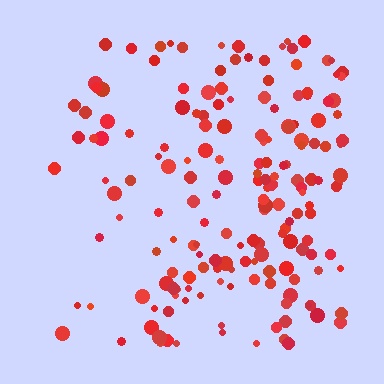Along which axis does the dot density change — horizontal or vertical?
Horizontal.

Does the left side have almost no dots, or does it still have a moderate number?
Still a moderate number, just noticeably fewer than the right.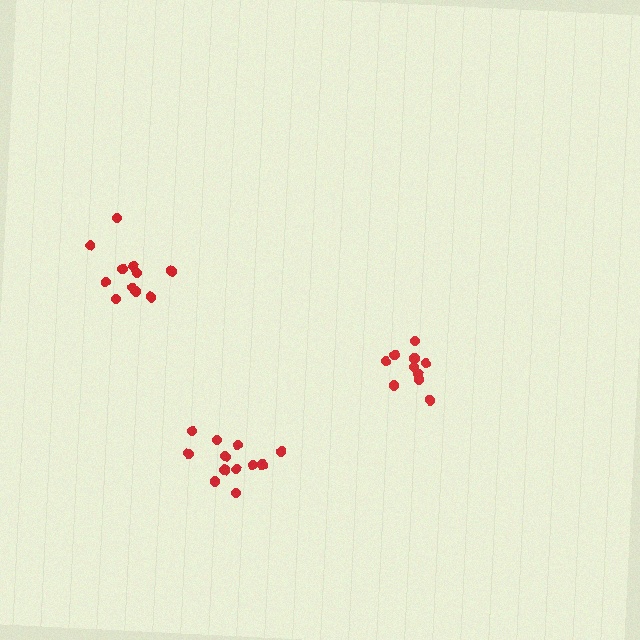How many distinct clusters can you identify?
There are 3 distinct clusters.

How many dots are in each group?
Group 1: 10 dots, Group 2: 12 dots, Group 3: 11 dots (33 total).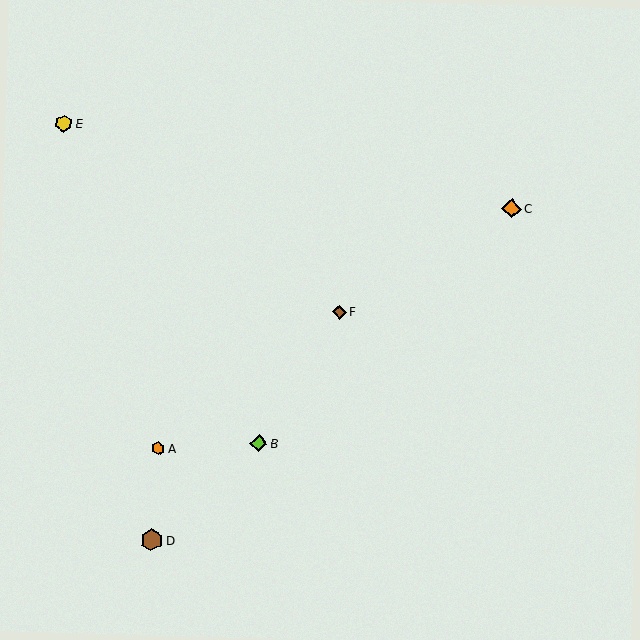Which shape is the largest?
The brown hexagon (labeled D) is the largest.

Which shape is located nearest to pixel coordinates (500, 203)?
The orange diamond (labeled C) at (512, 209) is nearest to that location.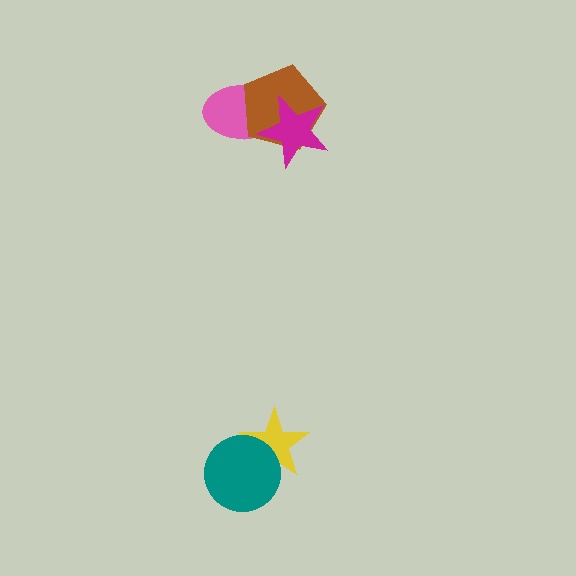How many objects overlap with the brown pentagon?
2 objects overlap with the brown pentagon.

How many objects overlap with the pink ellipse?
2 objects overlap with the pink ellipse.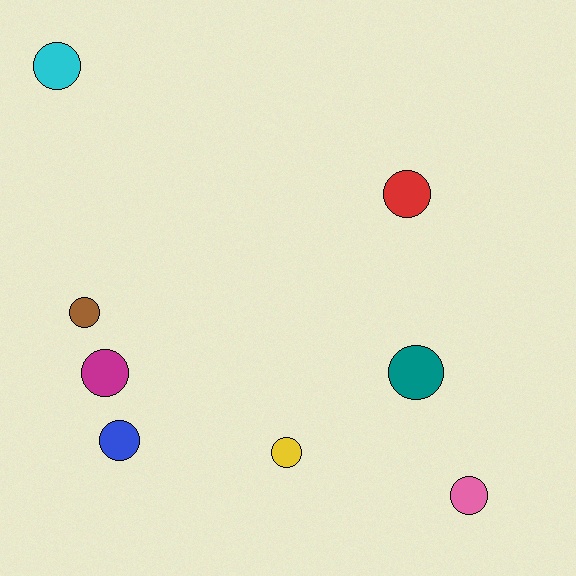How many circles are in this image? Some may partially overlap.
There are 8 circles.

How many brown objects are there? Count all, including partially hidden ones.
There is 1 brown object.